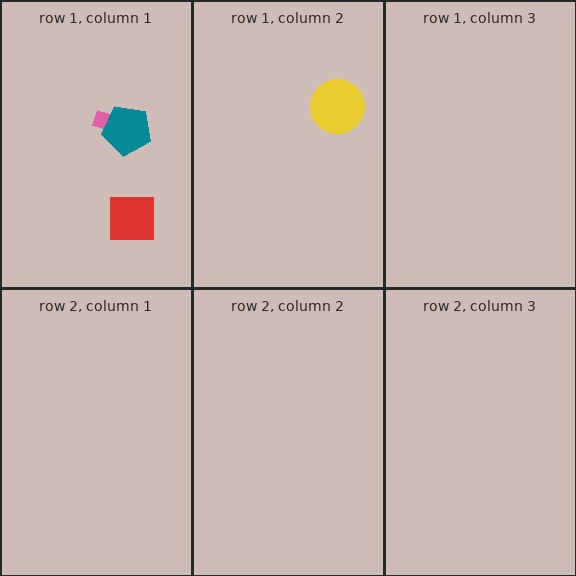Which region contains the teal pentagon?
The row 1, column 1 region.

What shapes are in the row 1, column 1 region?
The pink arrow, the red square, the teal pentagon.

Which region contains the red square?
The row 1, column 1 region.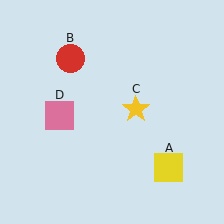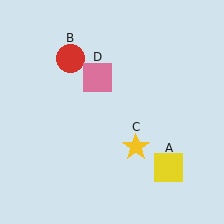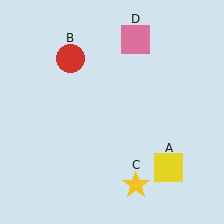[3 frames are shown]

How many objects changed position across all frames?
2 objects changed position: yellow star (object C), pink square (object D).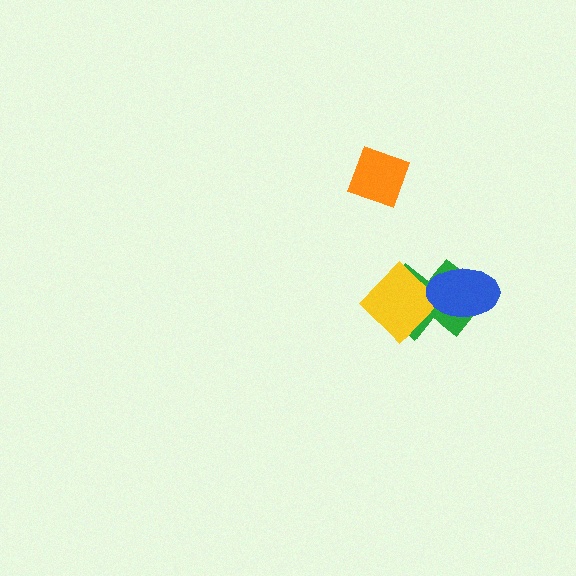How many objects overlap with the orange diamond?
0 objects overlap with the orange diamond.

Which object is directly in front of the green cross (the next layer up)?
The yellow diamond is directly in front of the green cross.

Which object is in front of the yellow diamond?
The blue ellipse is in front of the yellow diamond.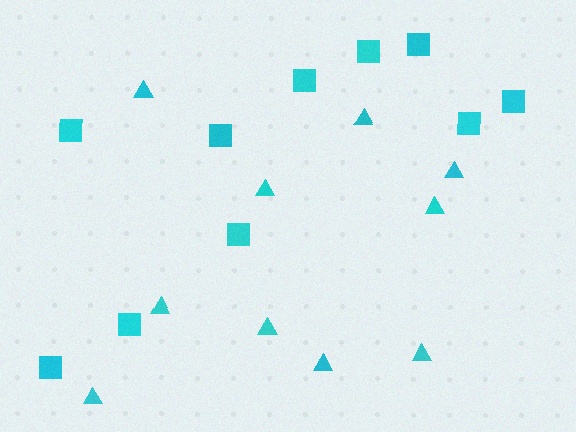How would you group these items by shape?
There are 2 groups: one group of squares (10) and one group of triangles (10).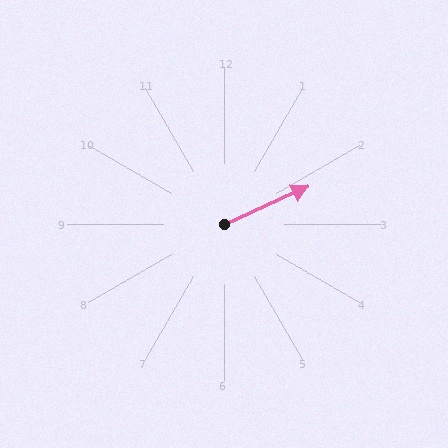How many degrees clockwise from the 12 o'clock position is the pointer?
Approximately 66 degrees.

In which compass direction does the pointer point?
Northeast.